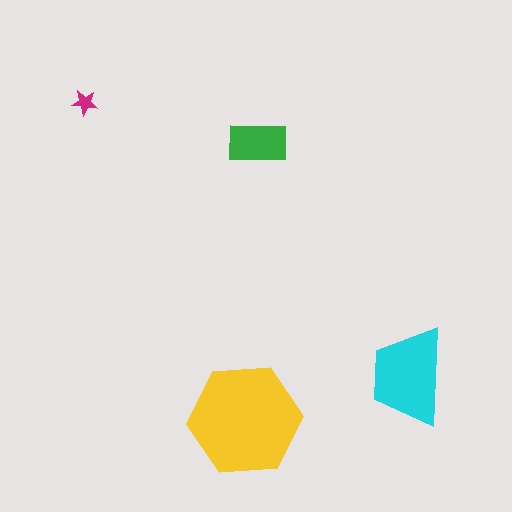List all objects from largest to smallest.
The yellow hexagon, the cyan trapezoid, the green rectangle, the magenta star.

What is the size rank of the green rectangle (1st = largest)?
3rd.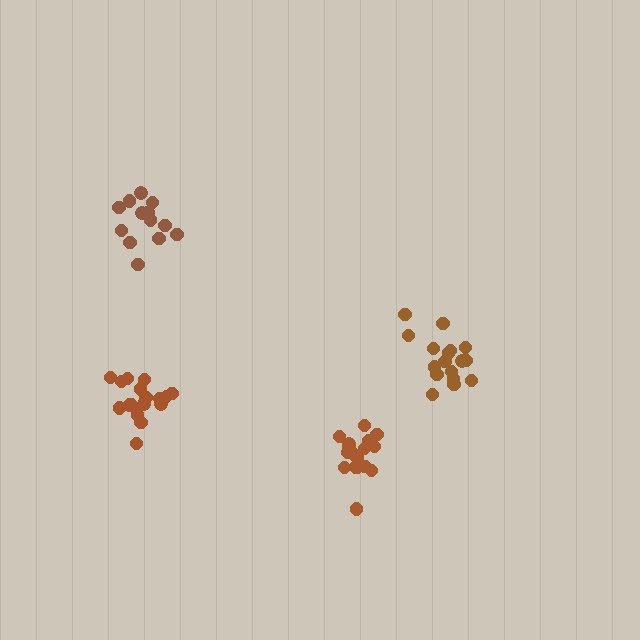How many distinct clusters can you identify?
There are 4 distinct clusters.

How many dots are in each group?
Group 1: 13 dots, Group 2: 18 dots, Group 3: 17 dots, Group 4: 18 dots (66 total).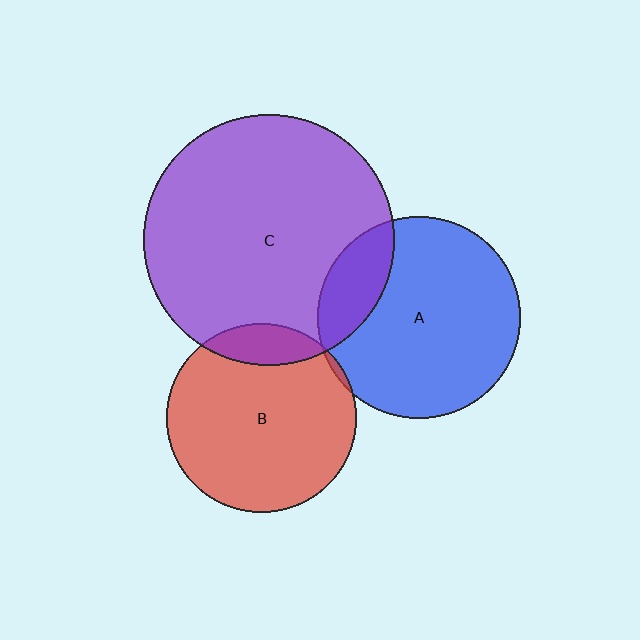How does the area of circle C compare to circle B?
Approximately 1.7 times.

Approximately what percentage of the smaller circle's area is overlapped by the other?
Approximately 15%.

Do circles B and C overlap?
Yes.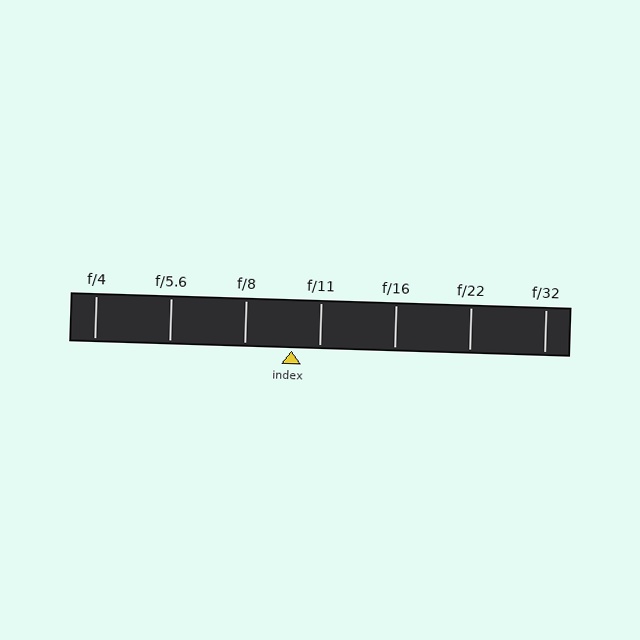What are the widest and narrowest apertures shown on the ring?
The widest aperture shown is f/4 and the narrowest is f/32.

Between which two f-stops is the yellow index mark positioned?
The index mark is between f/8 and f/11.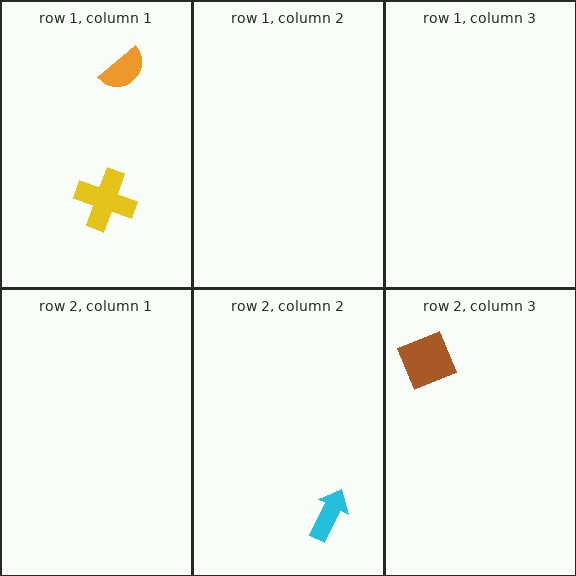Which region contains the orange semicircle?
The row 1, column 1 region.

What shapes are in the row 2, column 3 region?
The brown square.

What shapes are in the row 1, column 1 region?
The yellow cross, the orange semicircle.